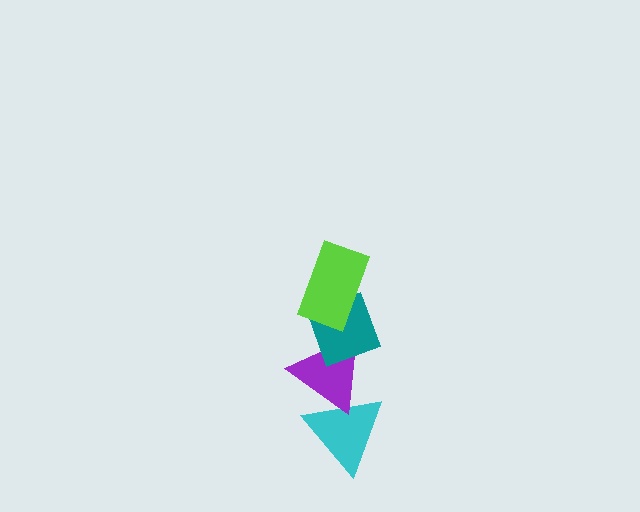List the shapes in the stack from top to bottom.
From top to bottom: the lime rectangle, the teal diamond, the purple triangle, the cyan triangle.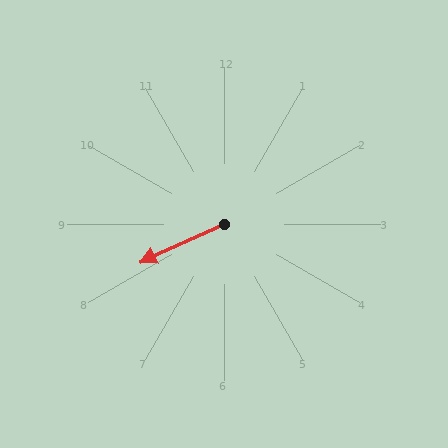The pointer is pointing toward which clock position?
Roughly 8 o'clock.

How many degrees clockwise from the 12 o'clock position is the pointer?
Approximately 246 degrees.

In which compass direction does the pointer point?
Southwest.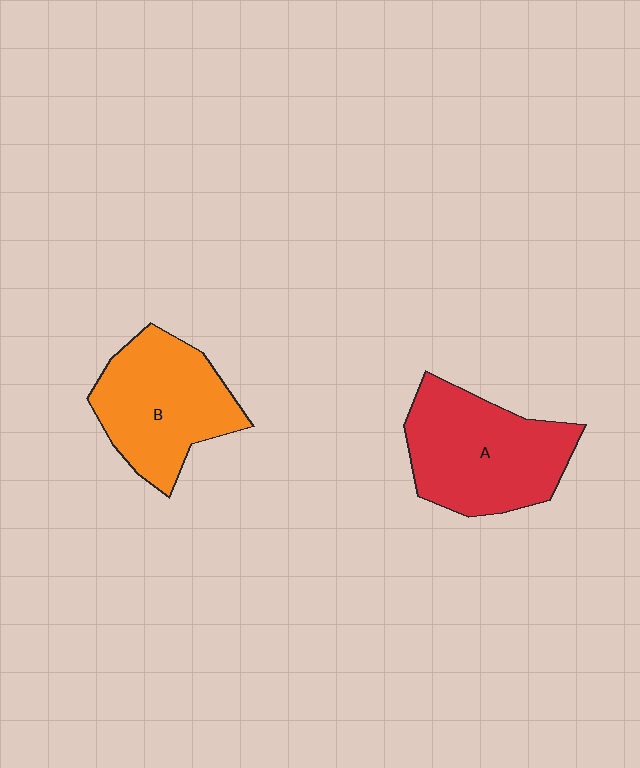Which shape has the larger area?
Shape A (red).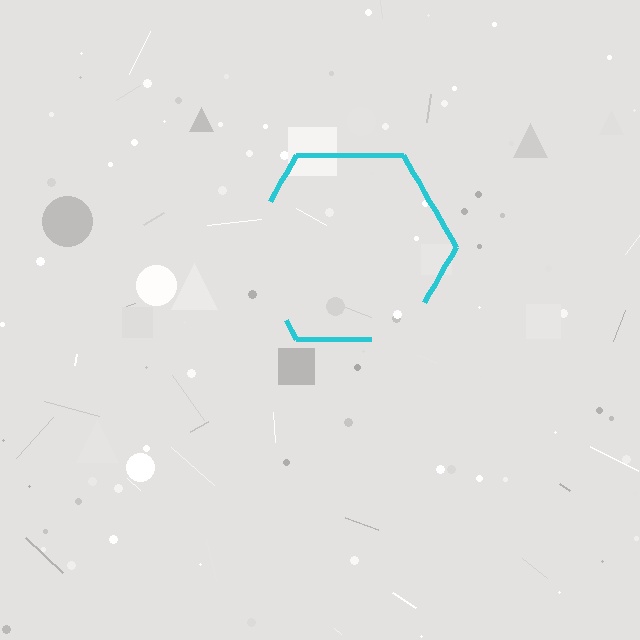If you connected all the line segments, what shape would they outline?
They would outline a hexagon.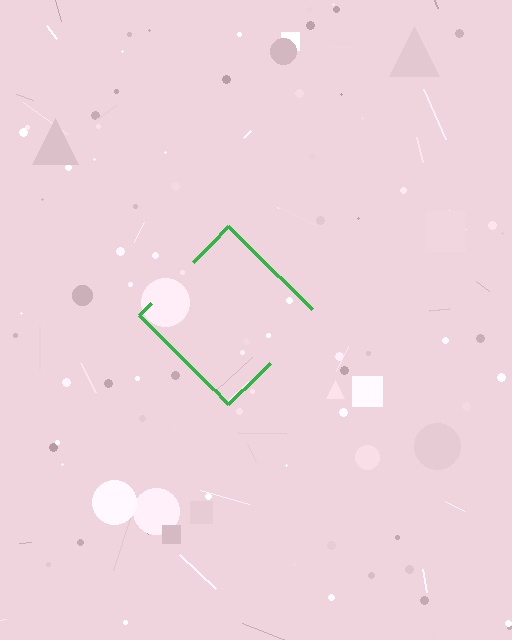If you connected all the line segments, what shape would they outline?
They would outline a diamond.